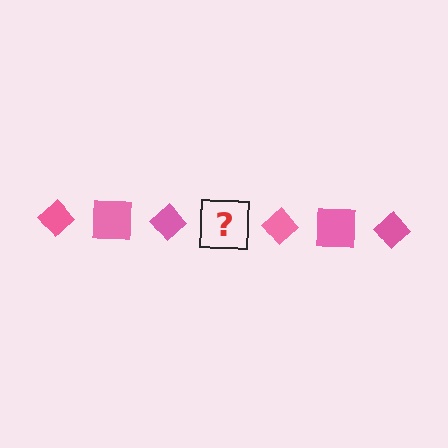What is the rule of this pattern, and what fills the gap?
The rule is that the pattern cycles through diamond, square shapes in pink. The gap should be filled with a pink square.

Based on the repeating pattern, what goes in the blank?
The blank should be a pink square.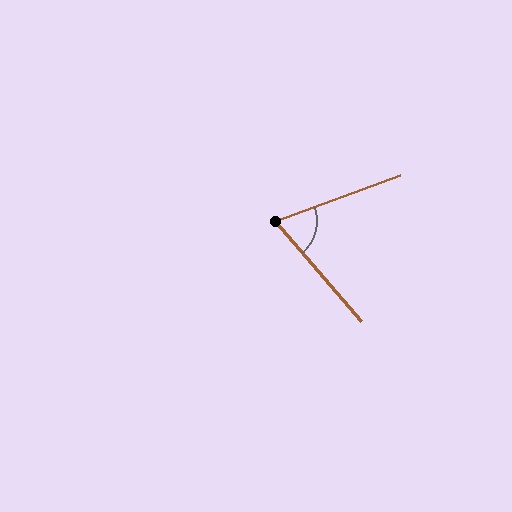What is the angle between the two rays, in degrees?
Approximately 69 degrees.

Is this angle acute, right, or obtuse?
It is acute.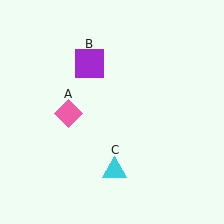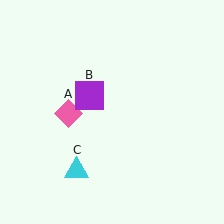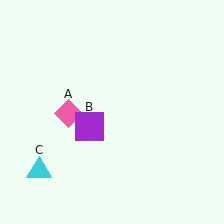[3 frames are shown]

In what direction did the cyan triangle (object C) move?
The cyan triangle (object C) moved left.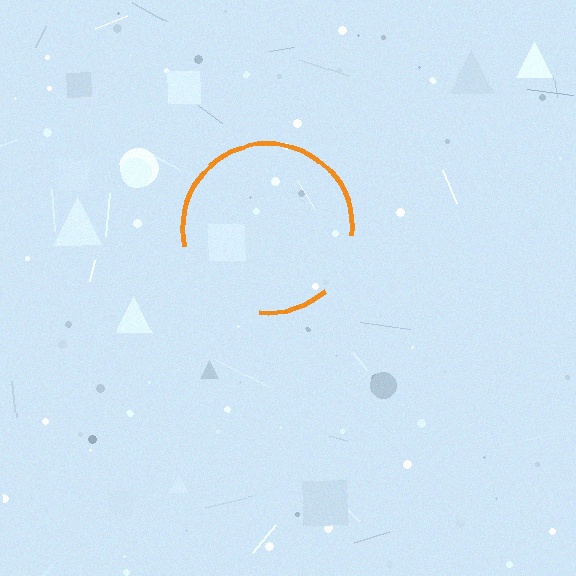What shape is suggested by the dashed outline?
The dashed outline suggests a circle.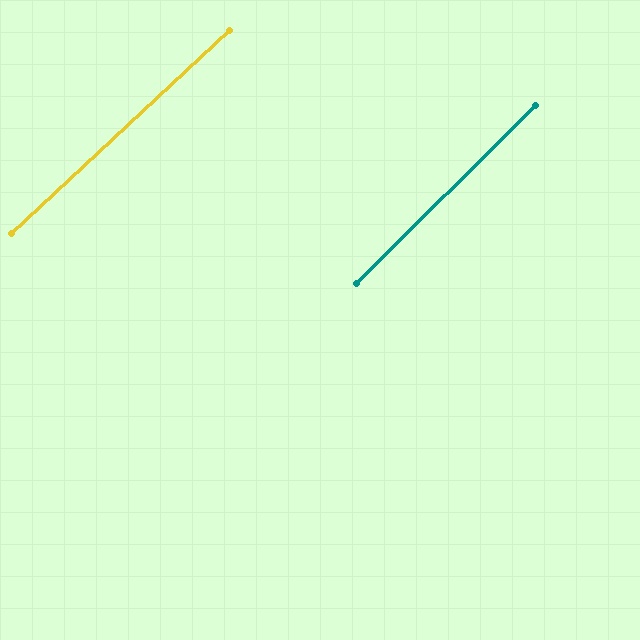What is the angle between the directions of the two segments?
Approximately 2 degrees.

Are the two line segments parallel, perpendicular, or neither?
Parallel — their directions differ by only 1.7°.